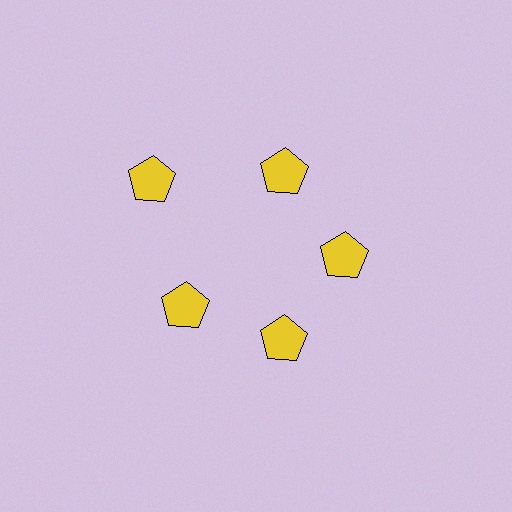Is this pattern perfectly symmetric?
No. The 5 yellow pentagons are arranged in a ring, but one element near the 10 o'clock position is pushed outward from the center, breaking the 5-fold rotational symmetry.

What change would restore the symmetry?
The symmetry would be restored by moving it inward, back onto the ring so that all 5 pentagons sit at equal angles and equal distance from the center.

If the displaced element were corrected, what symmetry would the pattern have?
It would have 5-fold rotational symmetry — the pattern would map onto itself every 72 degrees.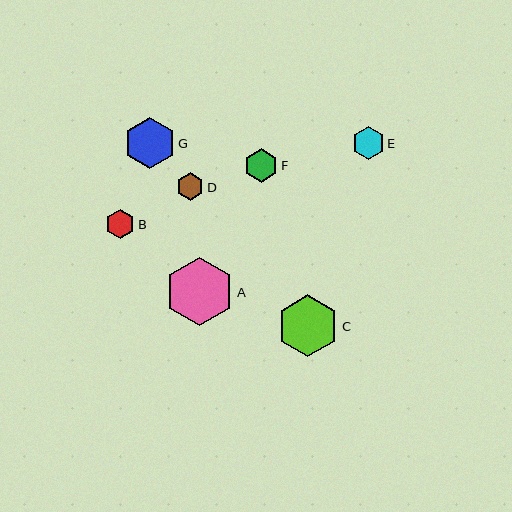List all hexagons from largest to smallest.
From largest to smallest: A, C, G, F, E, B, D.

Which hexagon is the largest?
Hexagon A is the largest with a size of approximately 69 pixels.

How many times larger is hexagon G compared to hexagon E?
Hexagon G is approximately 1.6 times the size of hexagon E.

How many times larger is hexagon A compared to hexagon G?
Hexagon A is approximately 1.3 times the size of hexagon G.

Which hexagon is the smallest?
Hexagon D is the smallest with a size of approximately 28 pixels.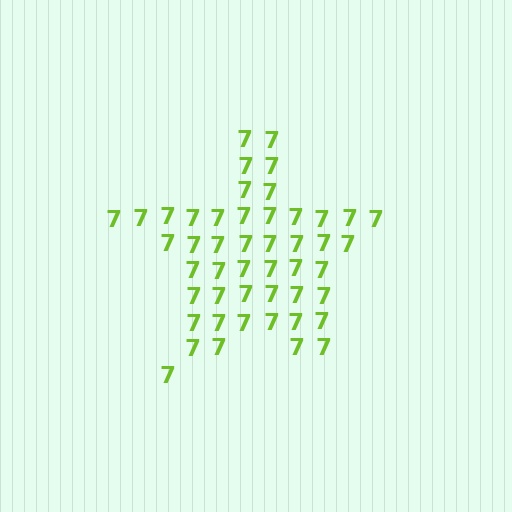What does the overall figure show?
The overall figure shows a star.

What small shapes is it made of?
It is made of small digit 7's.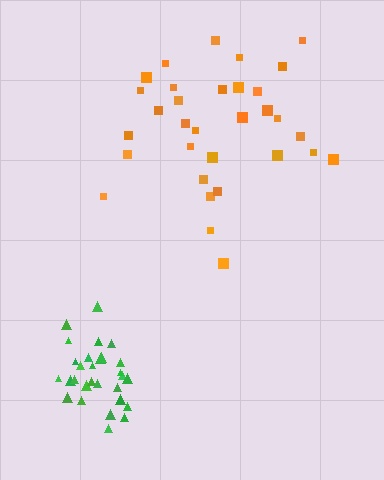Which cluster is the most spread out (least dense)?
Orange.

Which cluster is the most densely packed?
Green.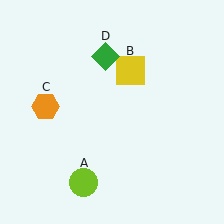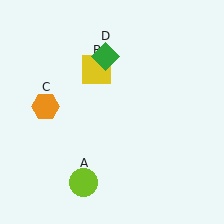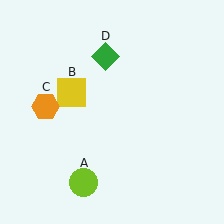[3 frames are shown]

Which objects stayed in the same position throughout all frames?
Lime circle (object A) and orange hexagon (object C) and green diamond (object D) remained stationary.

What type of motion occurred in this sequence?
The yellow square (object B) rotated counterclockwise around the center of the scene.